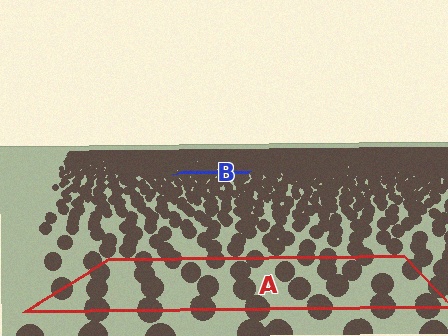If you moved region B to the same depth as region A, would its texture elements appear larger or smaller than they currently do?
They would appear larger. At a closer depth, the same texture elements are projected at a bigger on-screen size.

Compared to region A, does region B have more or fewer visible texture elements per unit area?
Region B has more texture elements per unit area — they are packed more densely because it is farther away.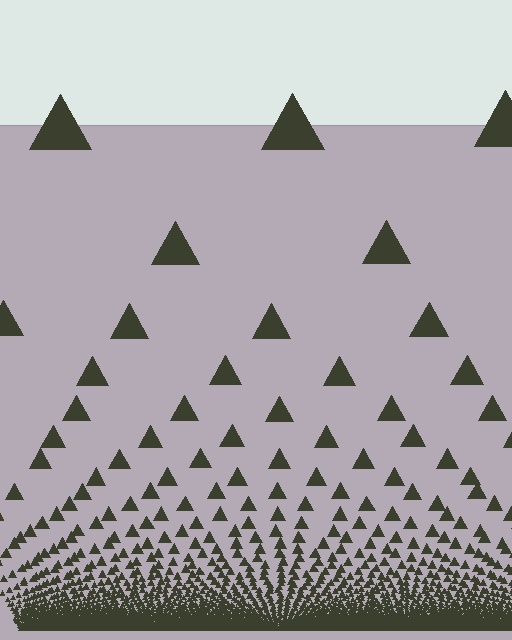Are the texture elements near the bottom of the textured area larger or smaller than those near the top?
Smaller. The gradient is inverted — elements near the bottom are smaller and denser.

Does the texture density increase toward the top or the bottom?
Density increases toward the bottom.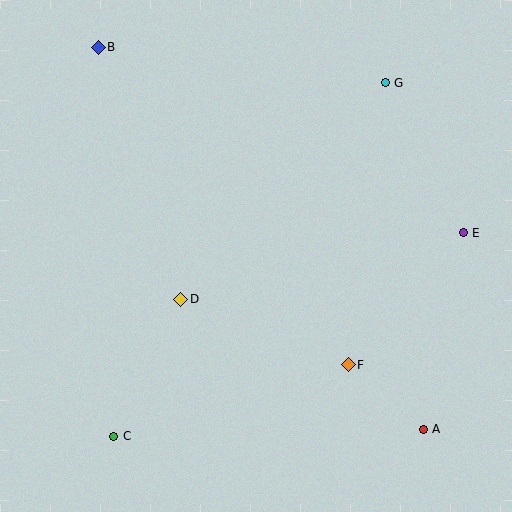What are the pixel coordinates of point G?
Point G is at (385, 83).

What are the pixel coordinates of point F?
Point F is at (348, 365).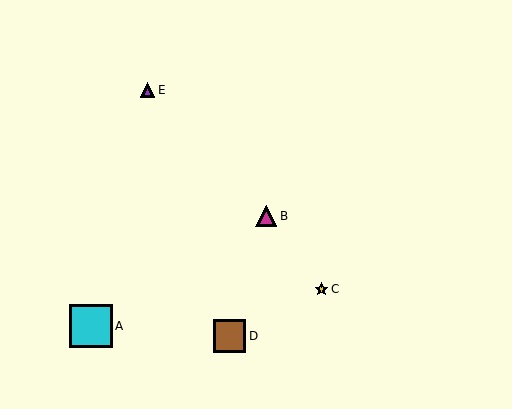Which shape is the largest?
The cyan square (labeled A) is the largest.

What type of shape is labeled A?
Shape A is a cyan square.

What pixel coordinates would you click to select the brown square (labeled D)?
Click at (229, 336) to select the brown square D.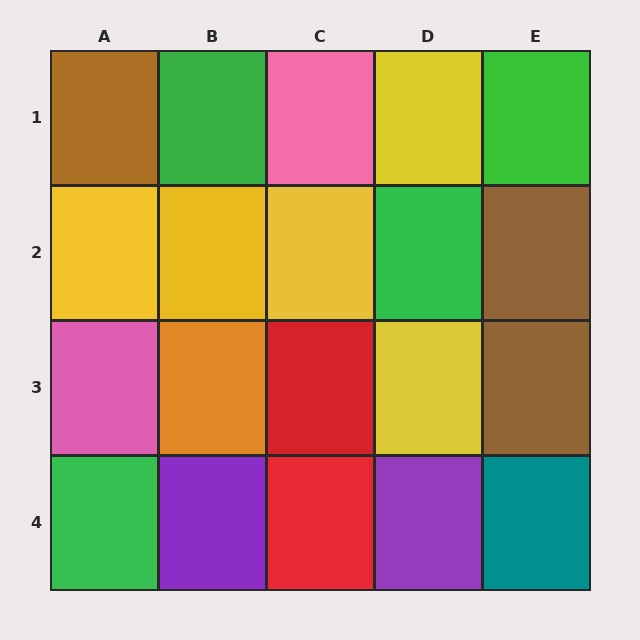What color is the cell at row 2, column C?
Yellow.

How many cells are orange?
1 cell is orange.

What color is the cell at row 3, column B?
Orange.